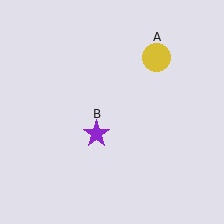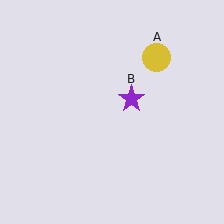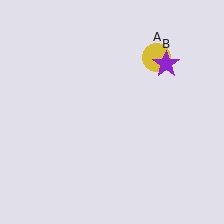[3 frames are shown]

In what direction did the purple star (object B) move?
The purple star (object B) moved up and to the right.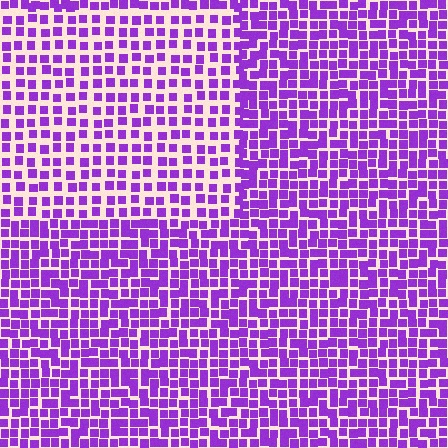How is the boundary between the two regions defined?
The boundary is defined by a change in element density (approximately 1.7x ratio). All elements are the same color, size, and shape.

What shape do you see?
I see a rectangle.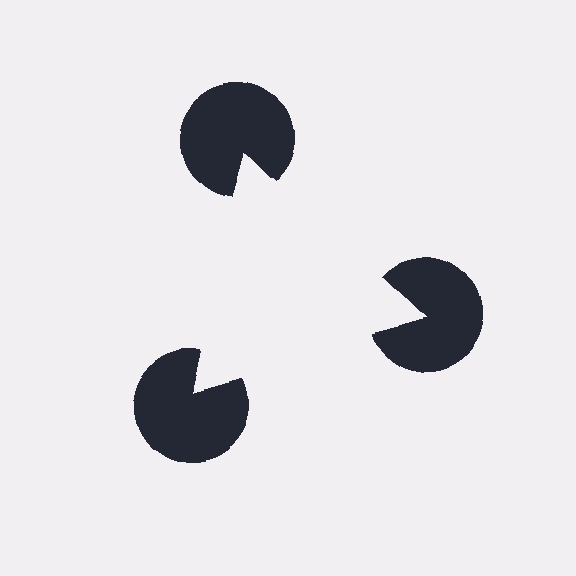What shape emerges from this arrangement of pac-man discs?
An illusory triangle — its edges are inferred from the aligned wedge cuts in the pac-man discs, not physically drawn.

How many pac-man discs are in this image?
There are 3 — one at each vertex of the illusory triangle.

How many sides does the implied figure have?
3 sides.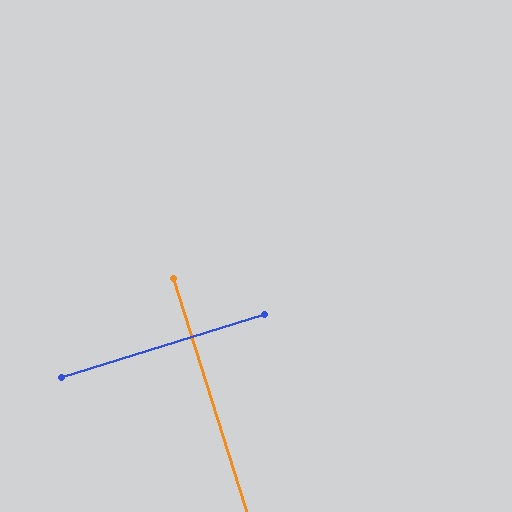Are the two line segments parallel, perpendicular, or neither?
Perpendicular — they meet at approximately 90°.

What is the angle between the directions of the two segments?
Approximately 90 degrees.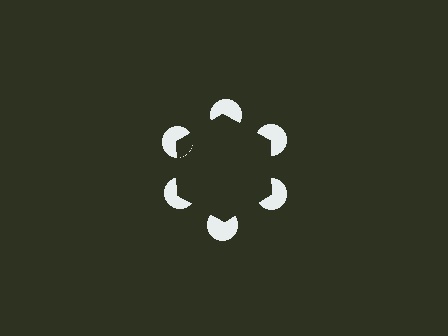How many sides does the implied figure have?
6 sides.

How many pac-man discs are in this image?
There are 6 — one at each vertex of the illusory hexagon.